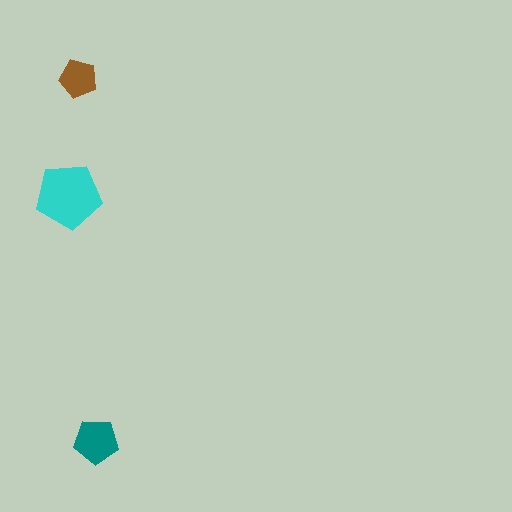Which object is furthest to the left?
The cyan pentagon is leftmost.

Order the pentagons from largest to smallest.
the cyan one, the teal one, the brown one.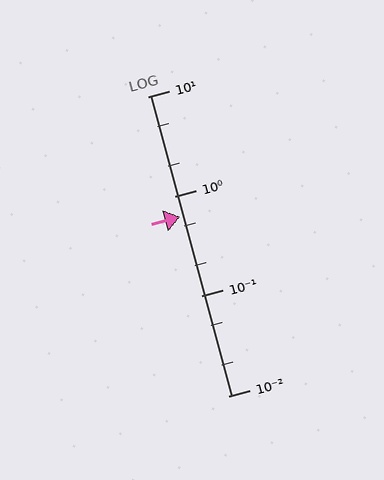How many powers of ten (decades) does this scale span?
The scale spans 3 decades, from 0.01 to 10.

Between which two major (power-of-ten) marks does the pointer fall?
The pointer is between 0.1 and 1.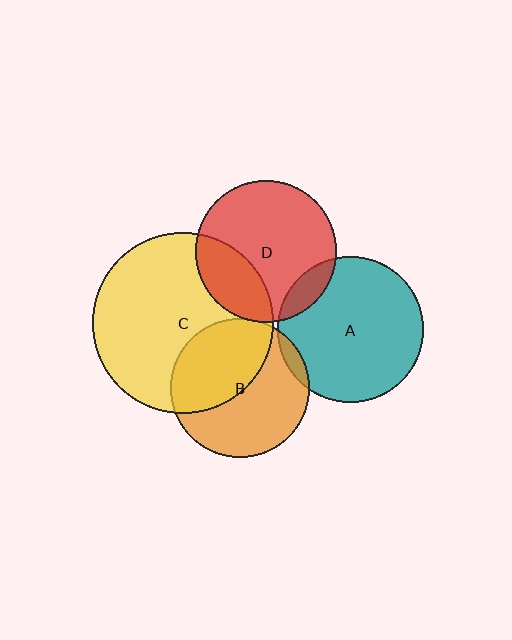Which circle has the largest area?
Circle C (yellow).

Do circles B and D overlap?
Yes.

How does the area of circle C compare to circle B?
Approximately 1.7 times.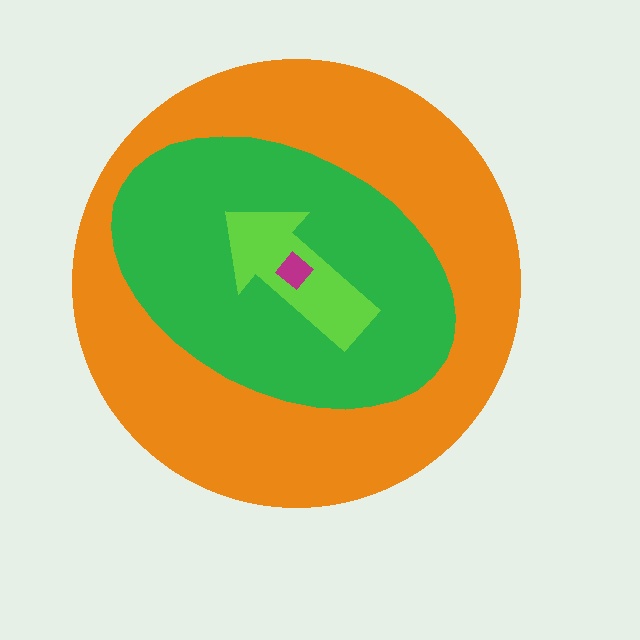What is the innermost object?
The magenta diamond.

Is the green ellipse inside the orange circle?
Yes.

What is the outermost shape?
The orange circle.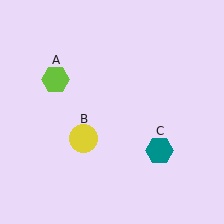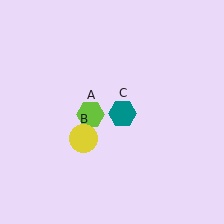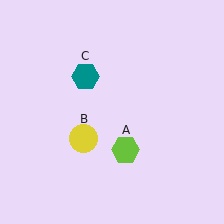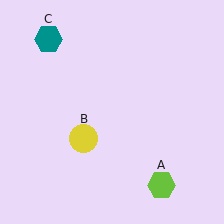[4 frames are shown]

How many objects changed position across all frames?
2 objects changed position: lime hexagon (object A), teal hexagon (object C).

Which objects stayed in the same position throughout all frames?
Yellow circle (object B) remained stationary.